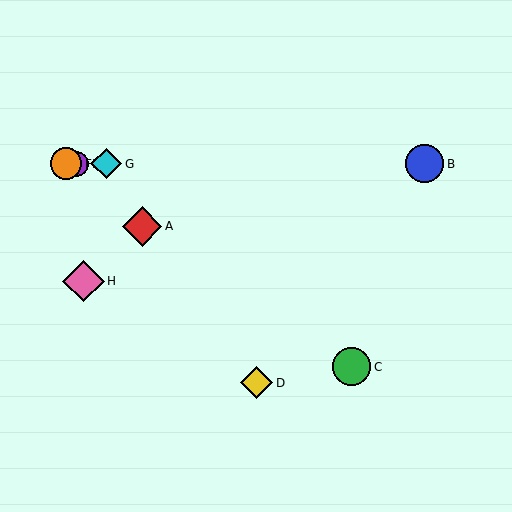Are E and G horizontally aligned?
Yes, both are at y≈164.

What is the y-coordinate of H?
Object H is at y≈281.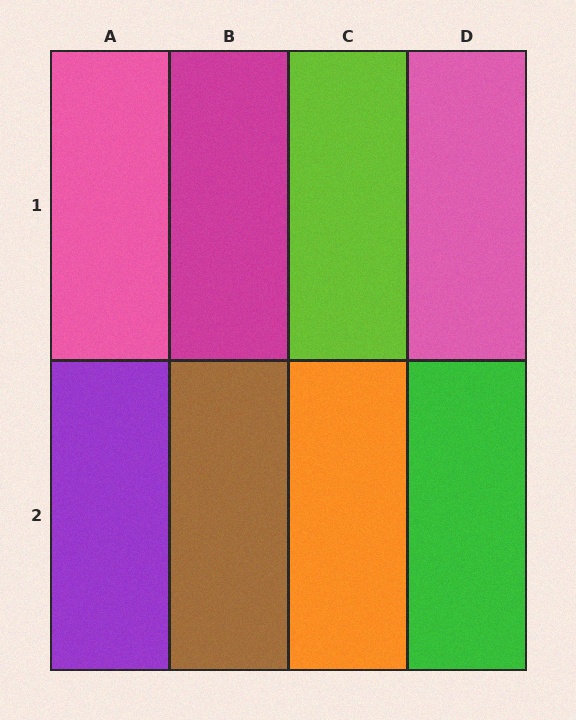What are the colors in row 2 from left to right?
Purple, brown, orange, green.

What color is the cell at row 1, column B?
Magenta.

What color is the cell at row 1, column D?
Pink.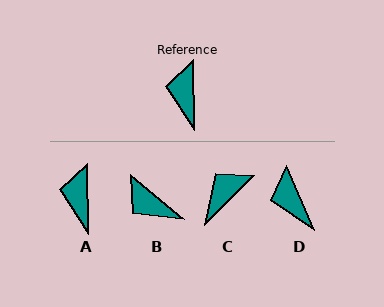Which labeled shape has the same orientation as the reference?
A.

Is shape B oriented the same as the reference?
No, it is off by about 50 degrees.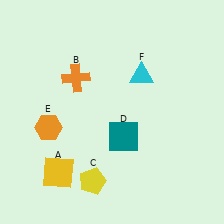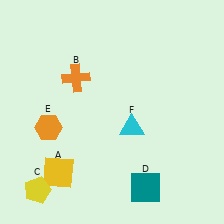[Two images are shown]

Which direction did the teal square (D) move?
The teal square (D) moved down.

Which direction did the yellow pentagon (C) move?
The yellow pentagon (C) moved left.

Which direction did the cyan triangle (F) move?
The cyan triangle (F) moved down.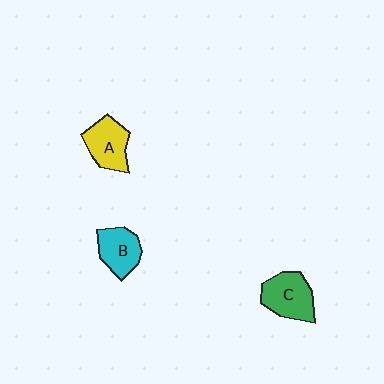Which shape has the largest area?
Shape C (green).